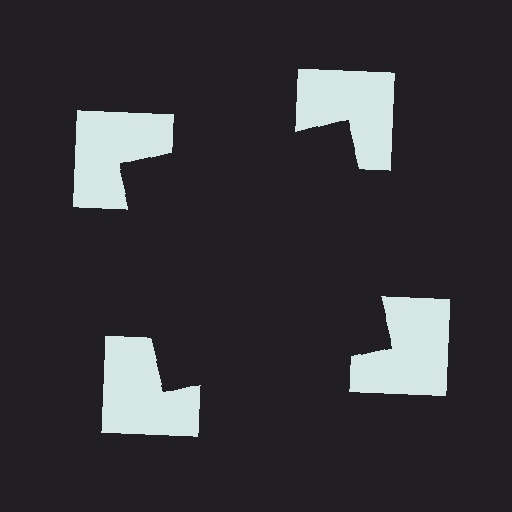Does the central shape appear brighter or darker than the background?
It typically appears slightly darker than the background, even though no actual brightness change is drawn.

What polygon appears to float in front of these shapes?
An illusory square — its edges are inferred from the aligned wedge cuts in the notched squares, not physically drawn.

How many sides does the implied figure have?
4 sides.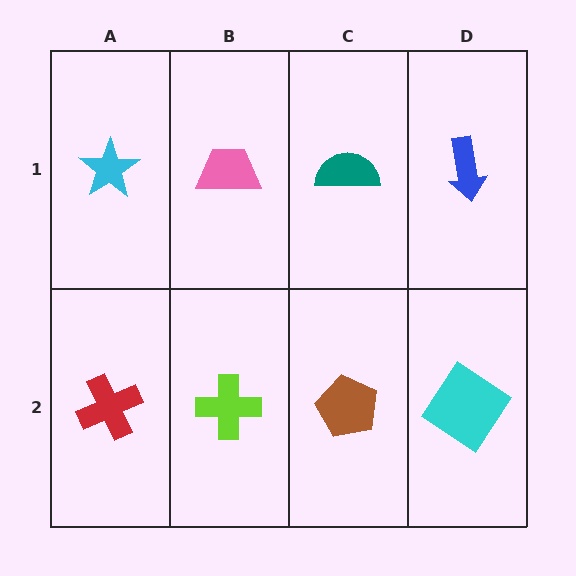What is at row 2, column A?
A red cross.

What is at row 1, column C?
A teal semicircle.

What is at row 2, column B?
A lime cross.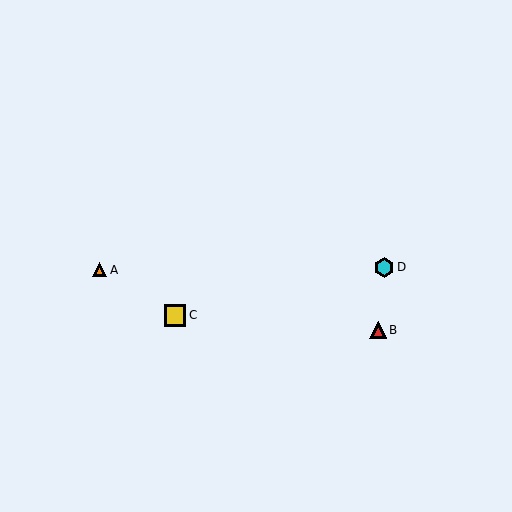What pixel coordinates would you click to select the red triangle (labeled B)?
Click at (378, 330) to select the red triangle B.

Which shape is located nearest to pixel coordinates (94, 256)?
The orange triangle (labeled A) at (100, 270) is nearest to that location.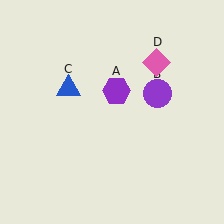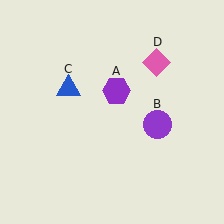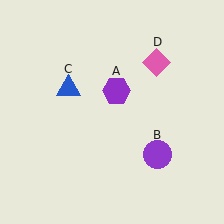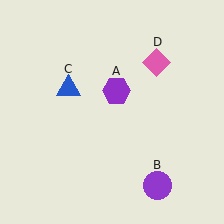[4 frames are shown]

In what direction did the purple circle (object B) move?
The purple circle (object B) moved down.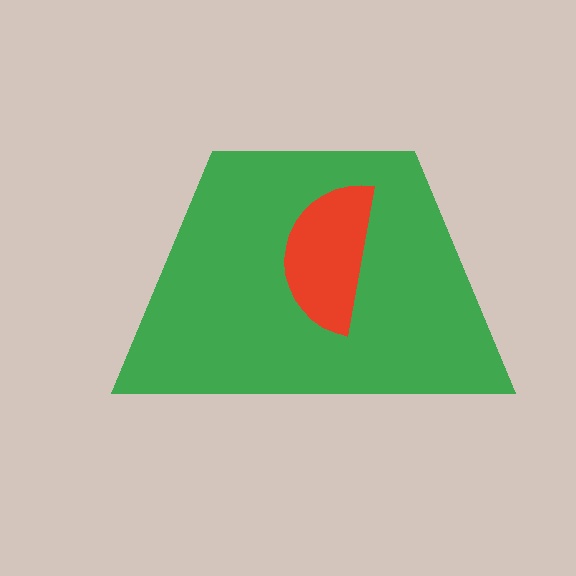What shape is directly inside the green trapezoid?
The red semicircle.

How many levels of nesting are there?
2.